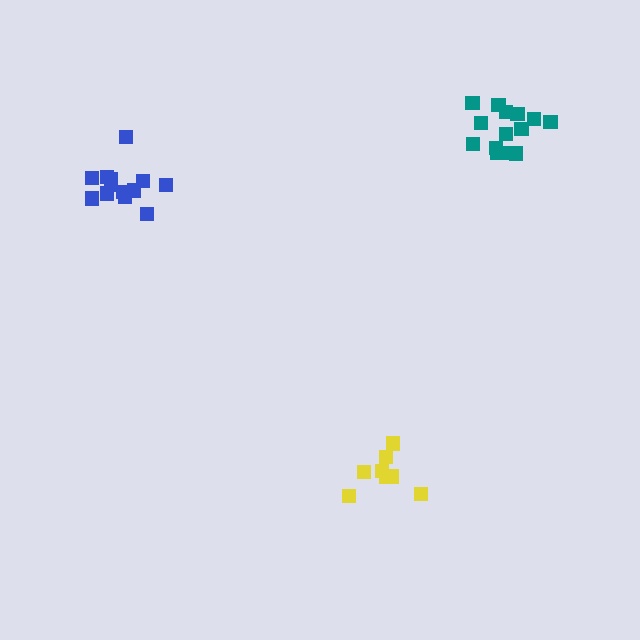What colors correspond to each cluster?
The clusters are colored: teal, yellow, blue.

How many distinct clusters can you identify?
There are 3 distinct clusters.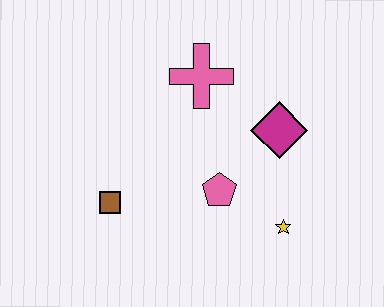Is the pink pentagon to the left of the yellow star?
Yes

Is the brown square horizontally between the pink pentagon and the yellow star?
No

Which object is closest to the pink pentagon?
The yellow star is closest to the pink pentagon.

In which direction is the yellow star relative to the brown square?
The yellow star is to the right of the brown square.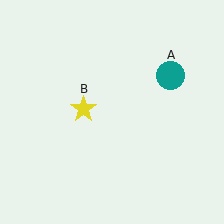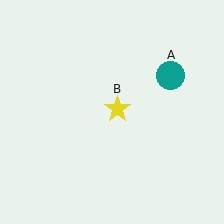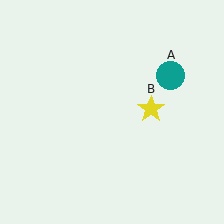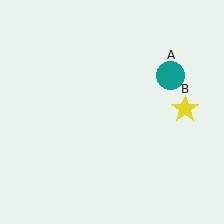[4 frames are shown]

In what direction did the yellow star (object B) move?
The yellow star (object B) moved right.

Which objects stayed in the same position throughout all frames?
Teal circle (object A) remained stationary.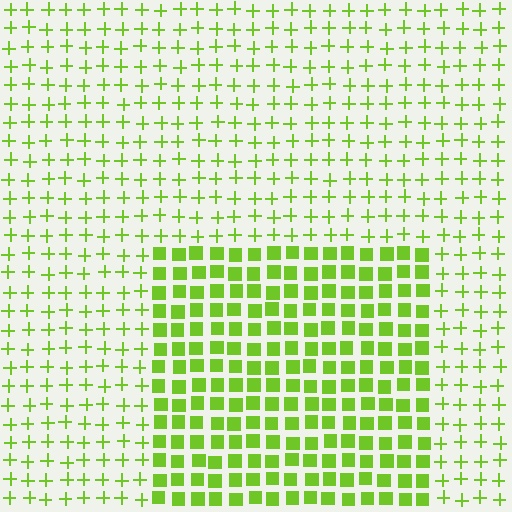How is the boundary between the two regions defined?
The boundary is defined by a change in element shape: squares inside vs. plus signs outside. All elements share the same color and spacing.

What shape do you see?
I see a rectangle.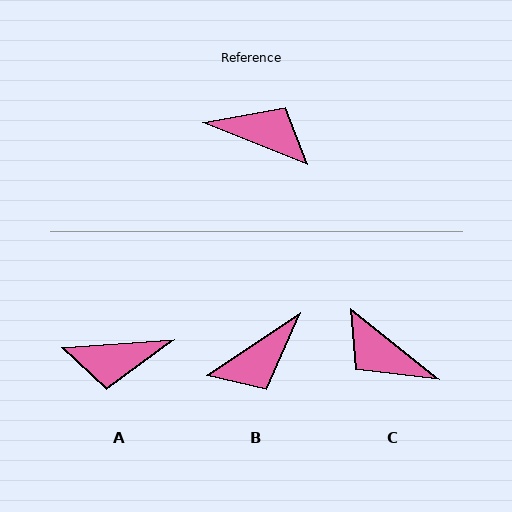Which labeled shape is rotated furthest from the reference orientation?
C, about 163 degrees away.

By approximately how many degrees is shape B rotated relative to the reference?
Approximately 124 degrees clockwise.